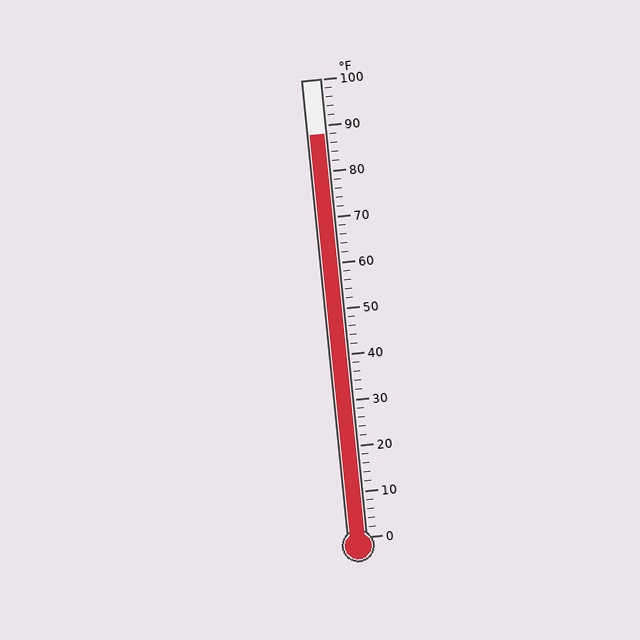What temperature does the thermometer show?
The thermometer shows approximately 88°F.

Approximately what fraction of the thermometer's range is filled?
The thermometer is filled to approximately 90% of its range.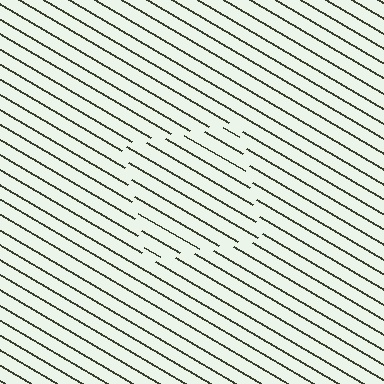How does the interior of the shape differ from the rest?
The interior of the shape contains the same grating, shifted by half a period — the contour is defined by the phase discontinuity where line-ends from the inner and outer gratings abut.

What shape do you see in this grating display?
An illusory square. The interior of the shape contains the same grating, shifted by half a period — the contour is defined by the phase discontinuity where line-ends from the inner and outer gratings abut.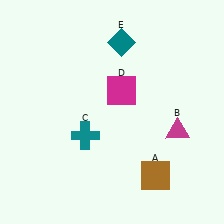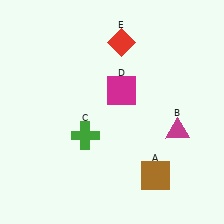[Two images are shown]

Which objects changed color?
C changed from teal to green. E changed from teal to red.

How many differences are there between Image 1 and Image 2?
There are 2 differences between the two images.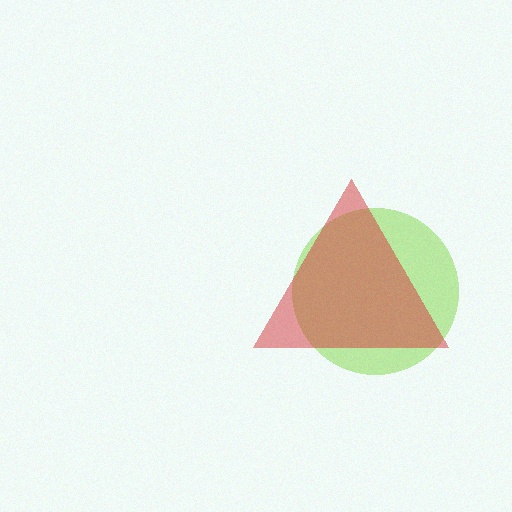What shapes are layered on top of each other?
The layered shapes are: a lime circle, a red triangle.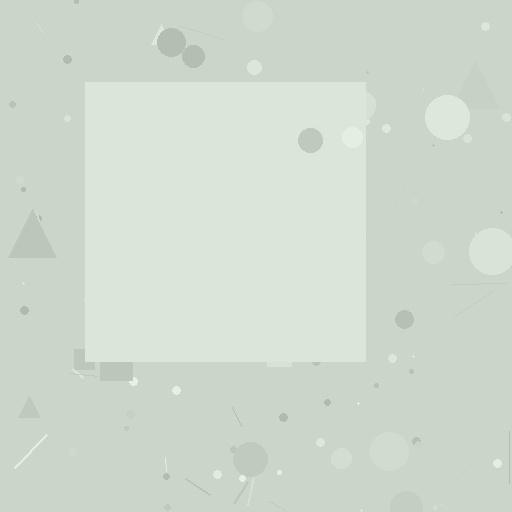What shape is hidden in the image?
A square is hidden in the image.